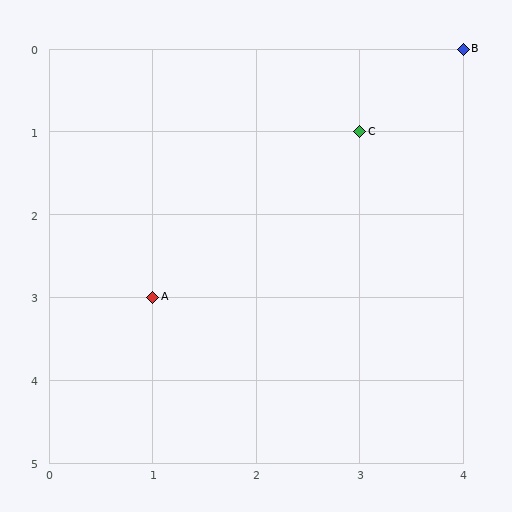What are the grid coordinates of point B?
Point B is at grid coordinates (4, 0).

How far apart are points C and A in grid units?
Points C and A are 2 columns and 2 rows apart (about 2.8 grid units diagonally).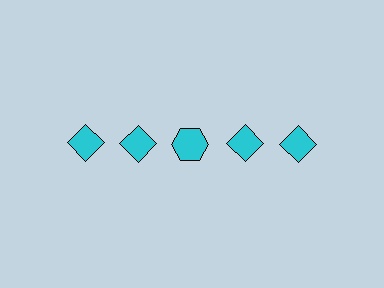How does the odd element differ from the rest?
It has a different shape: hexagon instead of diamond.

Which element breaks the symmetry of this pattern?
The cyan hexagon in the top row, center column breaks the symmetry. All other shapes are cyan diamonds.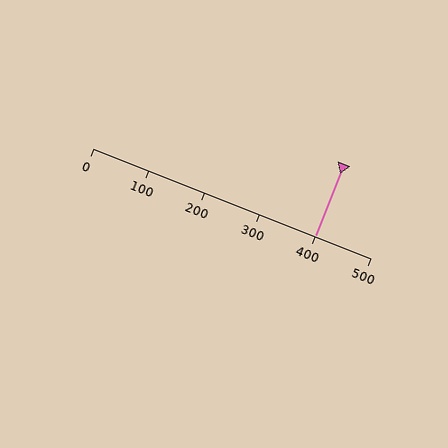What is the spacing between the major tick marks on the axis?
The major ticks are spaced 100 apart.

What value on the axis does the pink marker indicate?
The marker indicates approximately 400.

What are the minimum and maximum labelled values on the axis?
The axis runs from 0 to 500.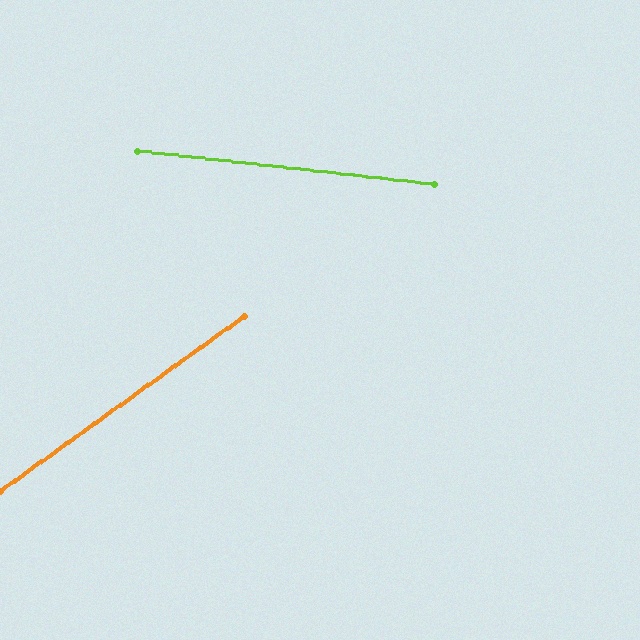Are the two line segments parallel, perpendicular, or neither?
Neither parallel nor perpendicular — they differ by about 42°.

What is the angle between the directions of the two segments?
Approximately 42 degrees.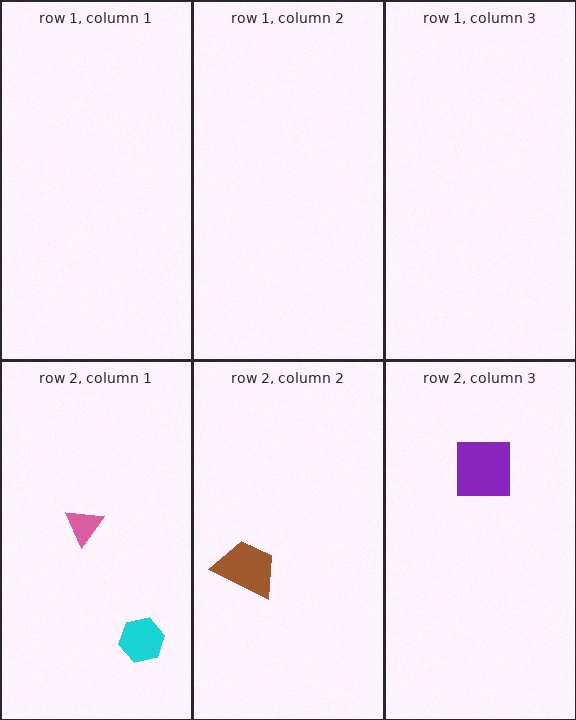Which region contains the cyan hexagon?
The row 2, column 1 region.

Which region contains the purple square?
The row 2, column 3 region.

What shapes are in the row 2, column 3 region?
The purple square.